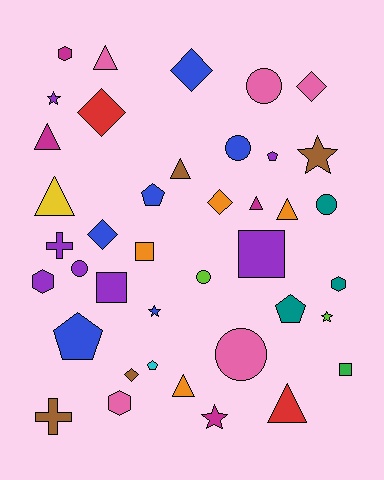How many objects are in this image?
There are 40 objects.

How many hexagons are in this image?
There are 4 hexagons.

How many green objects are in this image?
There is 1 green object.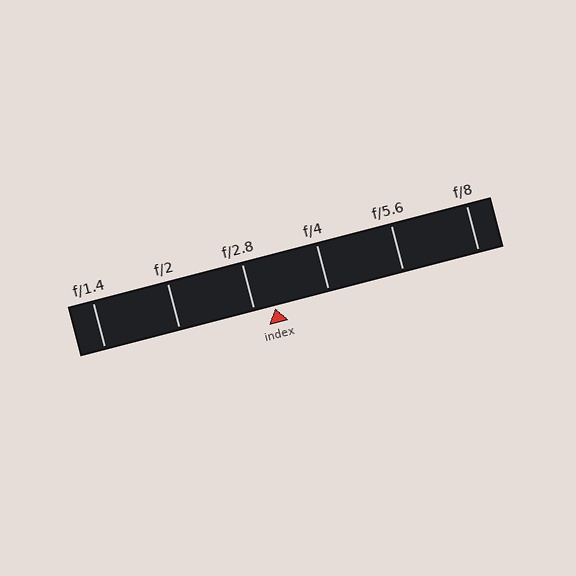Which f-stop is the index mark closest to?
The index mark is closest to f/2.8.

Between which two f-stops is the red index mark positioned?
The index mark is between f/2.8 and f/4.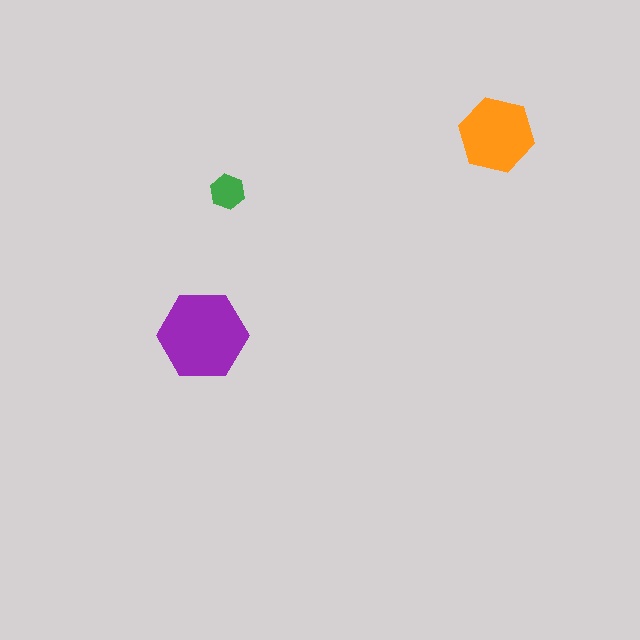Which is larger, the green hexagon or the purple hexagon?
The purple one.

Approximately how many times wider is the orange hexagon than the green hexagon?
About 2 times wider.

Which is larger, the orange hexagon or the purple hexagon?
The purple one.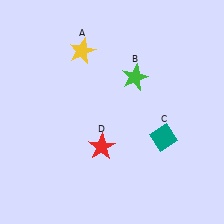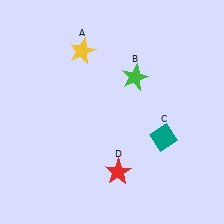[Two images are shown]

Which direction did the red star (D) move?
The red star (D) moved down.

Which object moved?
The red star (D) moved down.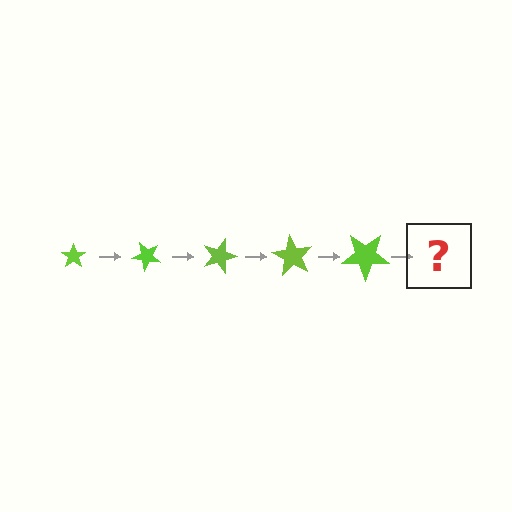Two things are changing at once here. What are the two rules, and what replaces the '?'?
The two rules are that the star grows larger each step and it rotates 45 degrees each step. The '?' should be a star, larger than the previous one and rotated 225 degrees from the start.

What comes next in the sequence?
The next element should be a star, larger than the previous one and rotated 225 degrees from the start.